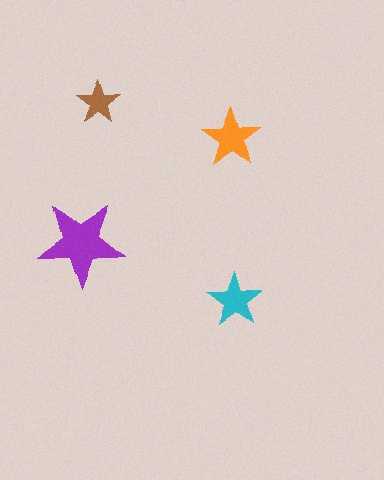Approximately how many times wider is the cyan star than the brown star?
About 1.5 times wider.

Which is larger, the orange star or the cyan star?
The orange one.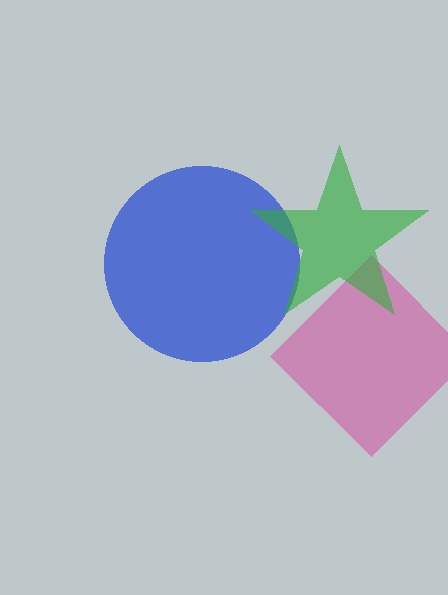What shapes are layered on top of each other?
The layered shapes are: a magenta diamond, a blue circle, a green star.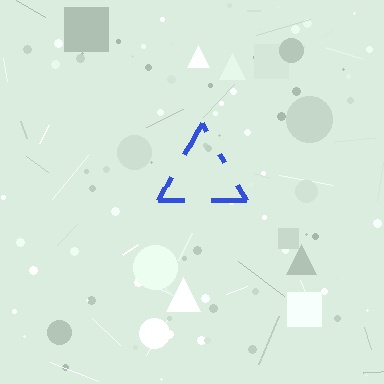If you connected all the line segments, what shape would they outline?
They would outline a triangle.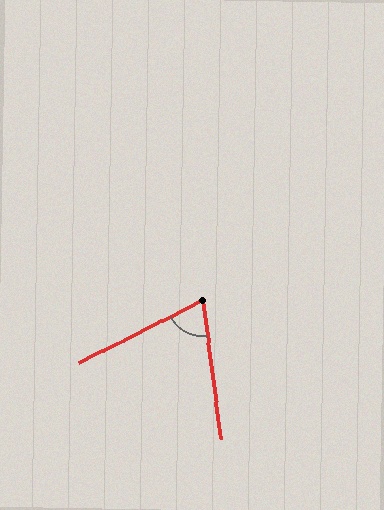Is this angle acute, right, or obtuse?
It is acute.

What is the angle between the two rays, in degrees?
Approximately 71 degrees.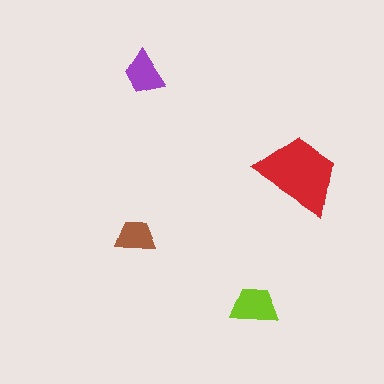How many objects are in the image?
There are 4 objects in the image.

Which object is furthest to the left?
The purple trapezoid is leftmost.